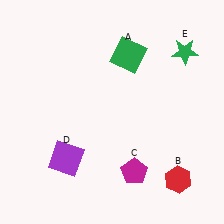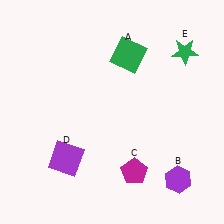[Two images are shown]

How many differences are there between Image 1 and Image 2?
There is 1 difference between the two images.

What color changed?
The hexagon (B) changed from red in Image 1 to purple in Image 2.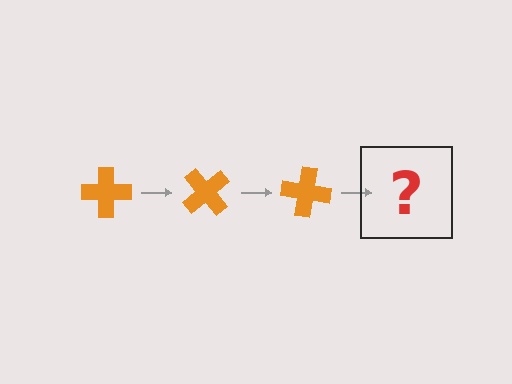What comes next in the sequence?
The next element should be an orange cross rotated 150 degrees.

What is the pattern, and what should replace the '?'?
The pattern is that the cross rotates 50 degrees each step. The '?' should be an orange cross rotated 150 degrees.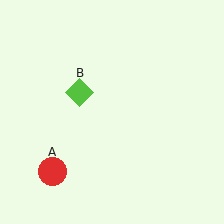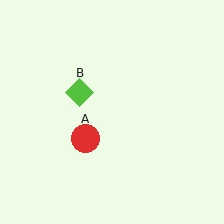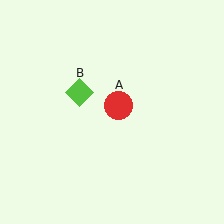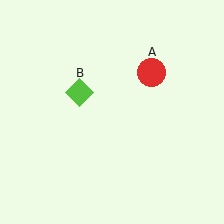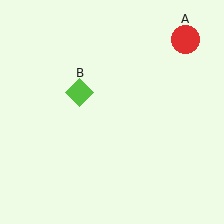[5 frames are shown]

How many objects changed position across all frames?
1 object changed position: red circle (object A).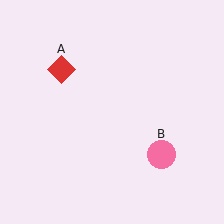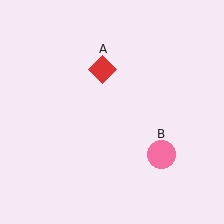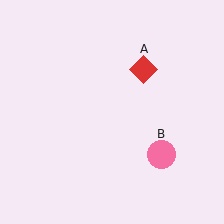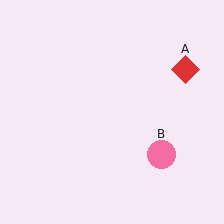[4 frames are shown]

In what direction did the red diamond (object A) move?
The red diamond (object A) moved right.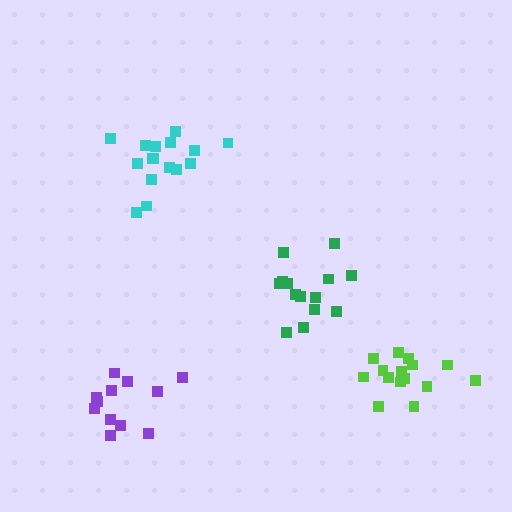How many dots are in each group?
Group 1: 12 dots, Group 2: 14 dots, Group 3: 16 dots, Group 4: 15 dots (57 total).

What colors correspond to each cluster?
The clusters are colored: purple, green, cyan, lime.